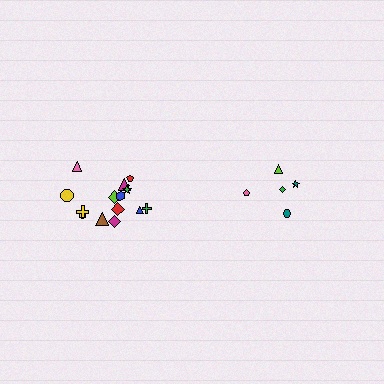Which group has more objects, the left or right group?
The left group.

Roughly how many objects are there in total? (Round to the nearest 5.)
Roughly 20 objects in total.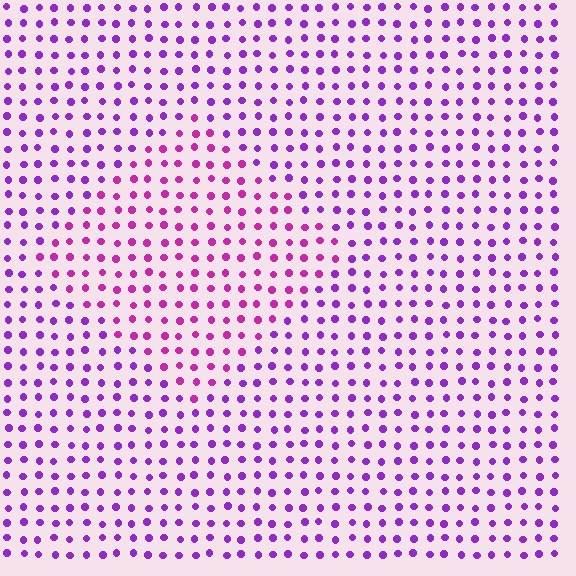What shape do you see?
I see a diamond.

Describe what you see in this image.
The image is filled with small purple elements in a uniform arrangement. A diamond-shaped region is visible where the elements are tinted to a slightly different hue, forming a subtle color boundary.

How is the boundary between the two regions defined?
The boundary is defined purely by a slight shift in hue (about 33 degrees). Spacing, size, and orientation are identical on both sides.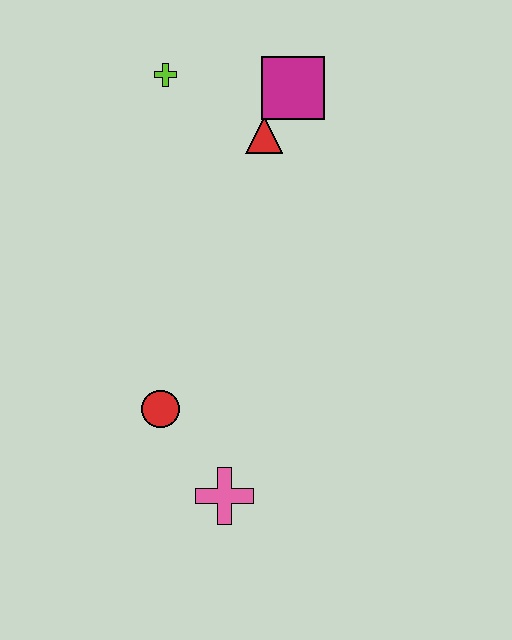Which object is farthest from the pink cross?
The lime cross is farthest from the pink cross.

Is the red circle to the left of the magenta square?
Yes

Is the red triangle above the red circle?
Yes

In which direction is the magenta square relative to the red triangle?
The magenta square is above the red triangle.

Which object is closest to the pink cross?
The red circle is closest to the pink cross.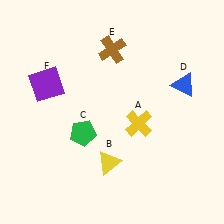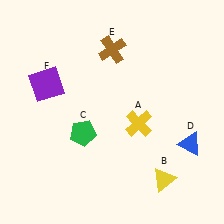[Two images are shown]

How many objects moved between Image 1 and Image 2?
2 objects moved between the two images.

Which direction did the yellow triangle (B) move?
The yellow triangle (B) moved right.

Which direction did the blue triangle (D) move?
The blue triangle (D) moved down.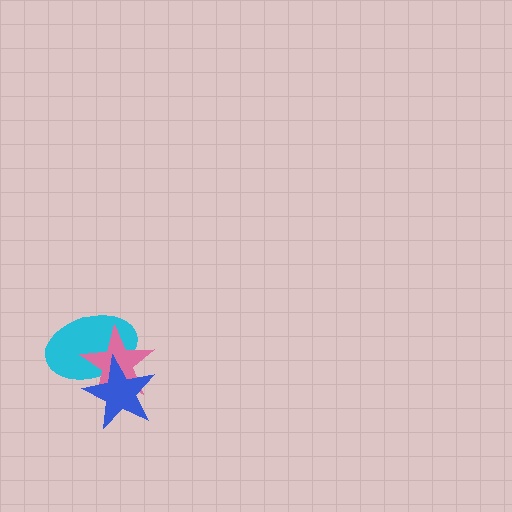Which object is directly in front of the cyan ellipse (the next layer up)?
The pink star is directly in front of the cyan ellipse.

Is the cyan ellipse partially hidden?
Yes, it is partially covered by another shape.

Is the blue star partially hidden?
No, no other shape covers it.